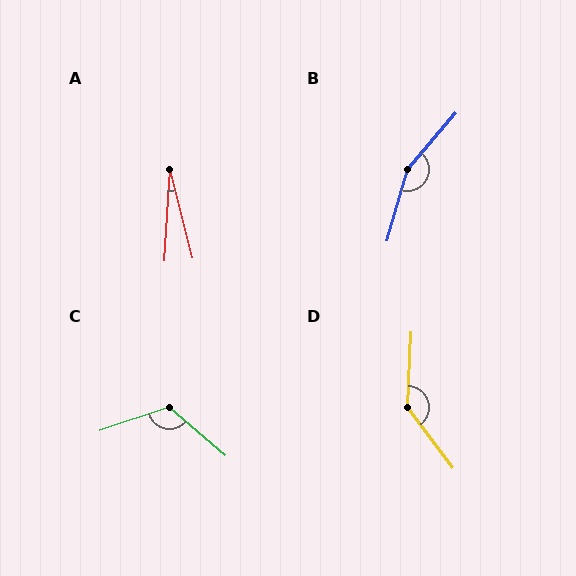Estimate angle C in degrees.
Approximately 120 degrees.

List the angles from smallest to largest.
A (18°), C (120°), D (141°), B (156°).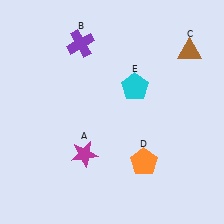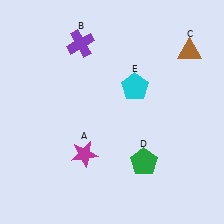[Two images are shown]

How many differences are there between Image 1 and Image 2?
There is 1 difference between the two images.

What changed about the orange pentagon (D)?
In Image 1, D is orange. In Image 2, it changed to green.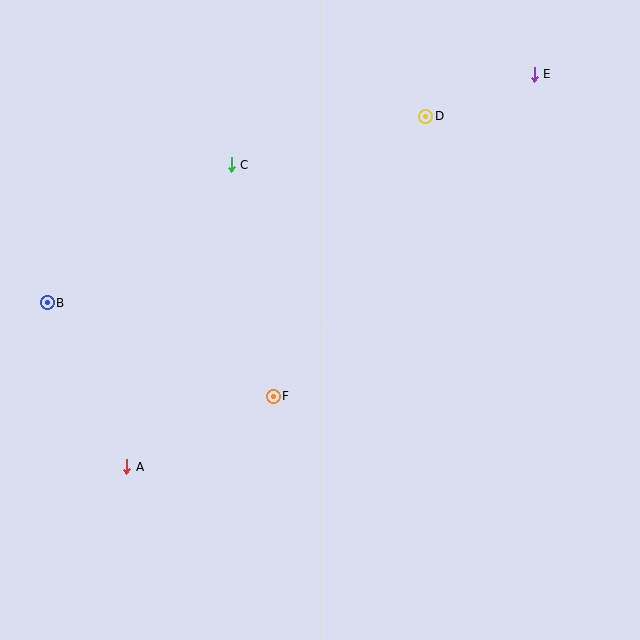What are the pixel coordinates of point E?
Point E is at (534, 74).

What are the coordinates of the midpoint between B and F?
The midpoint between B and F is at (160, 349).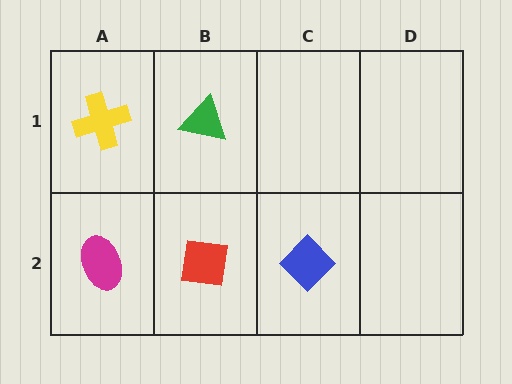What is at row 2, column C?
A blue diamond.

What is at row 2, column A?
A magenta ellipse.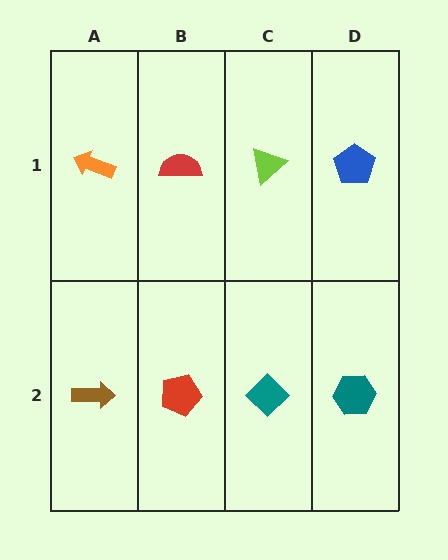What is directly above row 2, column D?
A blue pentagon.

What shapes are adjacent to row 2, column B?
A red semicircle (row 1, column B), a brown arrow (row 2, column A), a teal diamond (row 2, column C).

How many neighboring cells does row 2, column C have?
3.